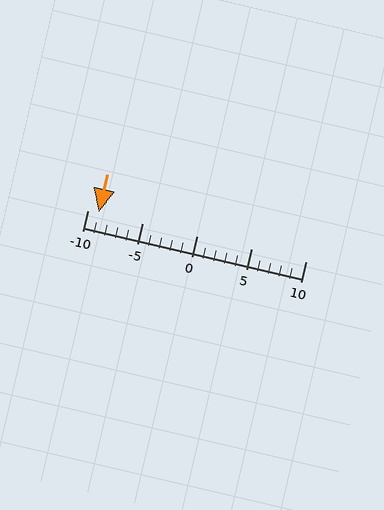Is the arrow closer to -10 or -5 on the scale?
The arrow is closer to -10.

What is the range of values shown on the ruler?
The ruler shows values from -10 to 10.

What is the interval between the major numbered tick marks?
The major tick marks are spaced 5 units apart.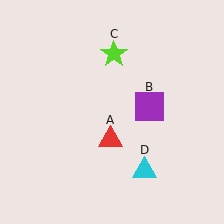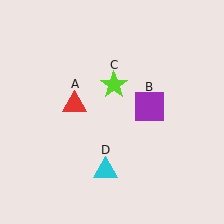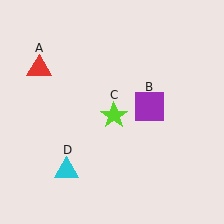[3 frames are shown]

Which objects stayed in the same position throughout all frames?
Purple square (object B) remained stationary.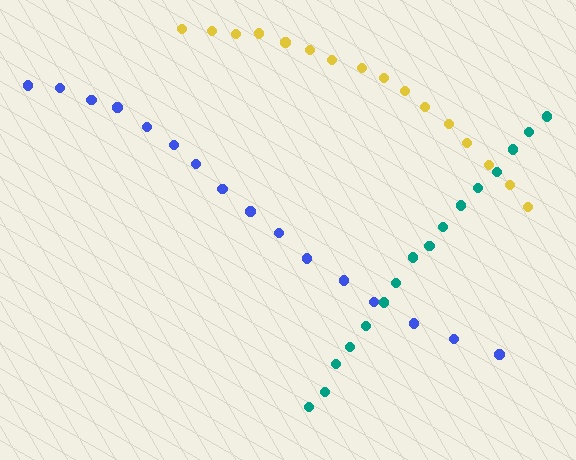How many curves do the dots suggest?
There are 3 distinct paths.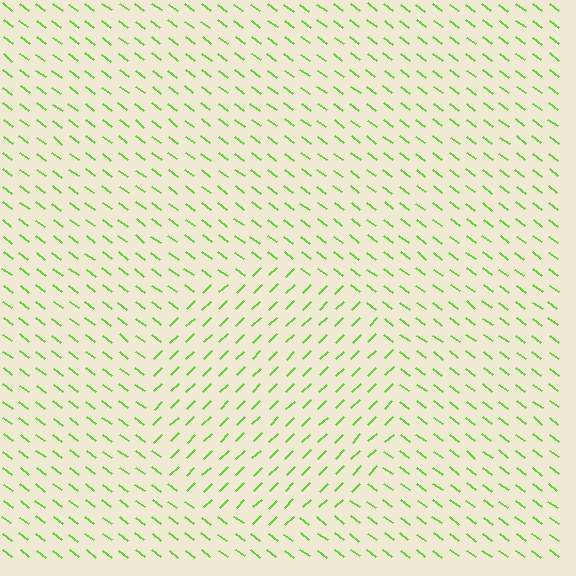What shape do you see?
I see a circle.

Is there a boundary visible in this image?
Yes, there is a texture boundary formed by a change in line orientation.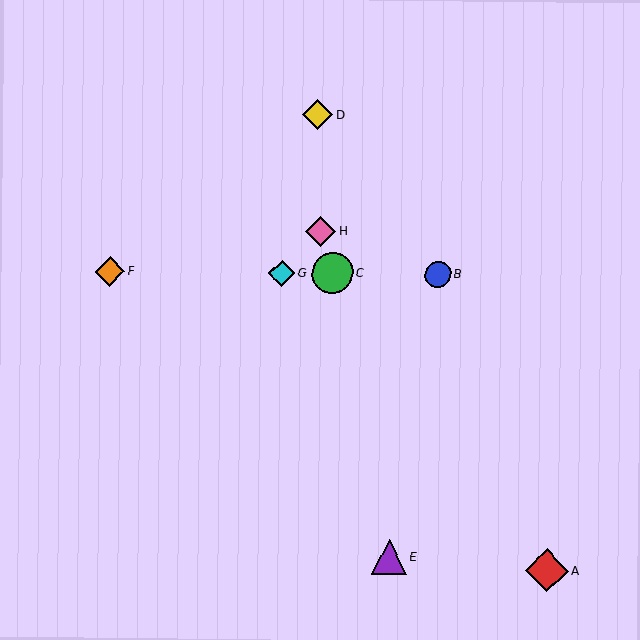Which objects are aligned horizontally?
Objects B, C, F, G are aligned horizontally.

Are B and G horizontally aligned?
Yes, both are at y≈275.